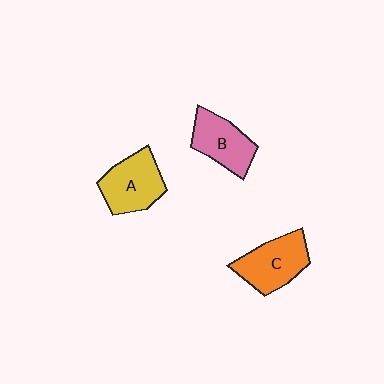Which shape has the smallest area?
Shape B (pink).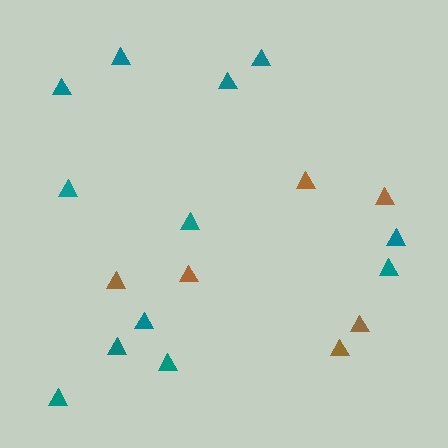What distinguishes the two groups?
There are 2 groups: one group of brown triangles (6) and one group of teal triangles (12).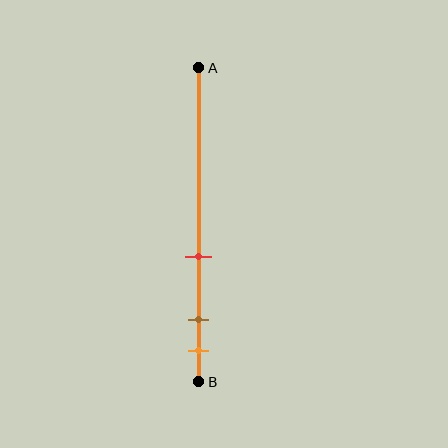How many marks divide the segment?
There are 3 marks dividing the segment.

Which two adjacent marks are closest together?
The brown and orange marks are the closest adjacent pair.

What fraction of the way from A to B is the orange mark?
The orange mark is approximately 90% (0.9) of the way from A to B.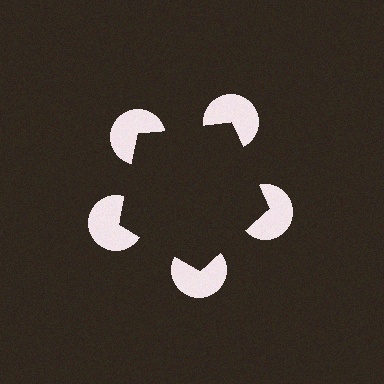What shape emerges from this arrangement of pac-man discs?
An illusory pentagon — its edges are inferred from the aligned wedge cuts in the pac-man discs, not physically drawn.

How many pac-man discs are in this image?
There are 5 — one at each vertex of the illusory pentagon.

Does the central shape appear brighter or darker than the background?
It typically appears slightly darker than the background, even though no actual brightness change is drawn.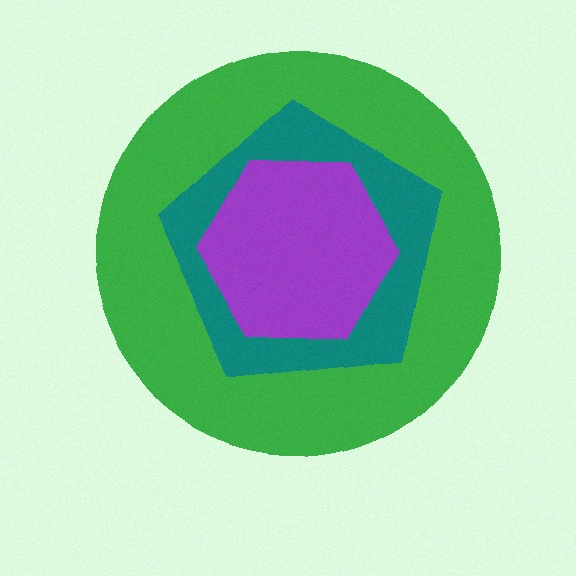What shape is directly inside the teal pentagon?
The purple hexagon.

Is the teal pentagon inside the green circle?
Yes.